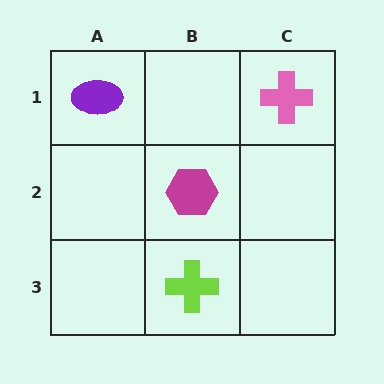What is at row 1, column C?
A pink cross.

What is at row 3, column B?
A lime cross.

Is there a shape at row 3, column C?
No, that cell is empty.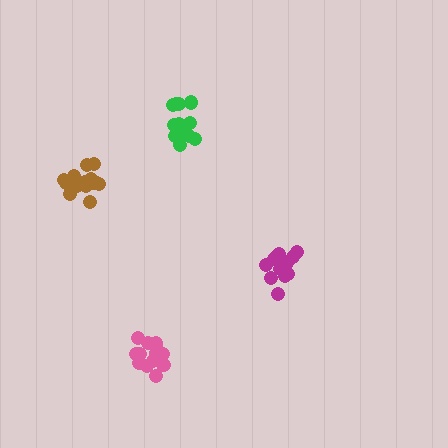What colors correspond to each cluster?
The clusters are colored: magenta, green, pink, brown.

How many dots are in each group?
Group 1: 15 dots, Group 2: 14 dots, Group 3: 15 dots, Group 4: 19 dots (63 total).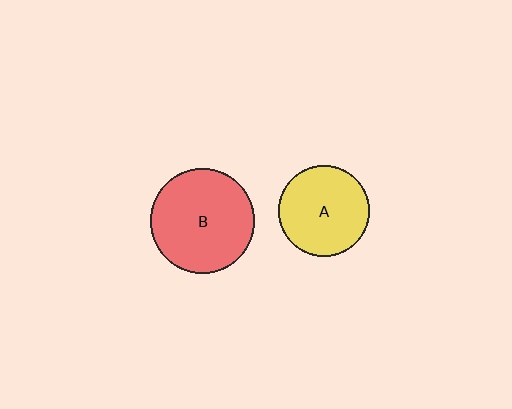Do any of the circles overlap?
No, none of the circles overlap.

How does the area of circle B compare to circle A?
Approximately 1.3 times.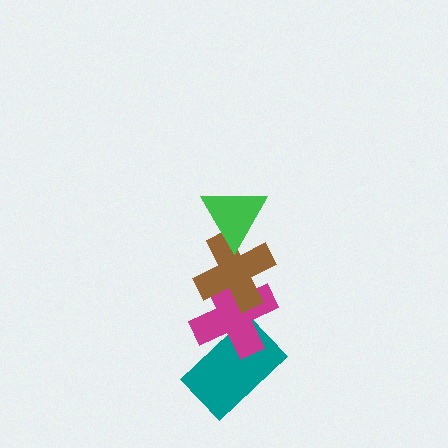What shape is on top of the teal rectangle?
The magenta cross is on top of the teal rectangle.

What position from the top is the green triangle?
The green triangle is 1st from the top.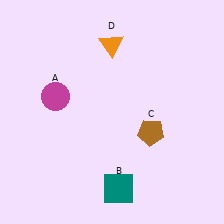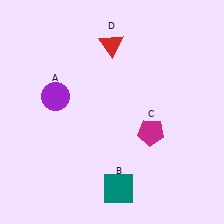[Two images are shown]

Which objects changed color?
A changed from magenta to purple. C changed from brown to magenta. D changed from orange to red.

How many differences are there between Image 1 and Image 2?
There are 3 differences between the two images.